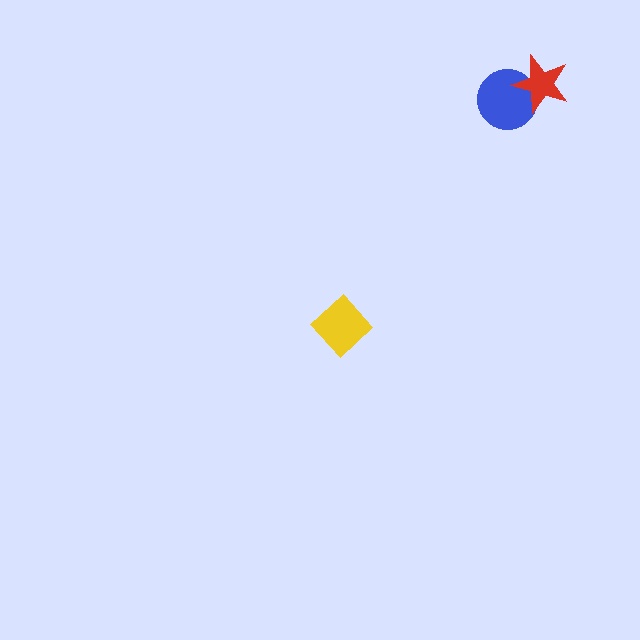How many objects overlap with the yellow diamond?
0 objects overlap with the yellow diamond.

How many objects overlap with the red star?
1 object overlaps with the red star.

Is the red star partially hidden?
No, no other shape covers it.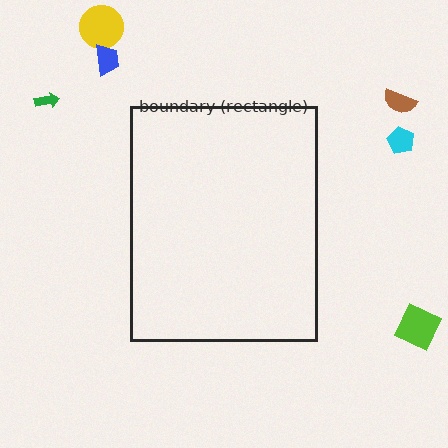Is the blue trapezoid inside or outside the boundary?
Outside.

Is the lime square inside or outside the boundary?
Outside.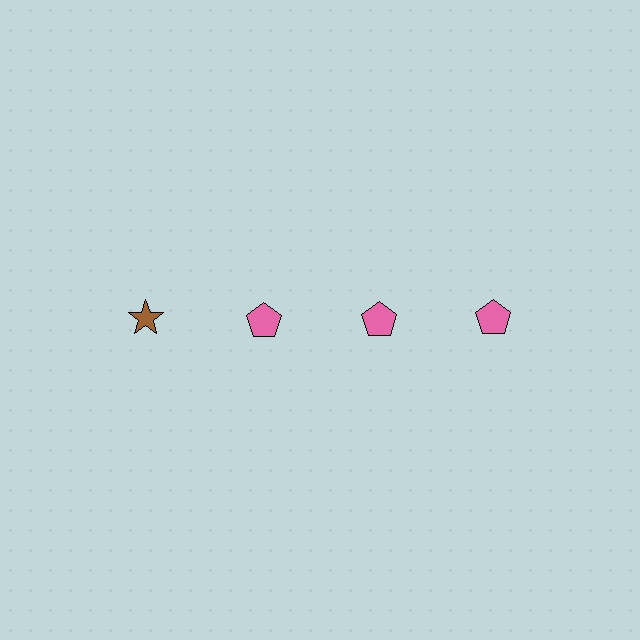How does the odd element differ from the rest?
It differs in both color (brown instead of pink) and shape (star instead of pentagon).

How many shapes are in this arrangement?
There are 4 shapes arranged in a grid pattern.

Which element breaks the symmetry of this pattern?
The brown star in the top row, leftmost column breaks the symmetry. All other shapes are pink pentagons.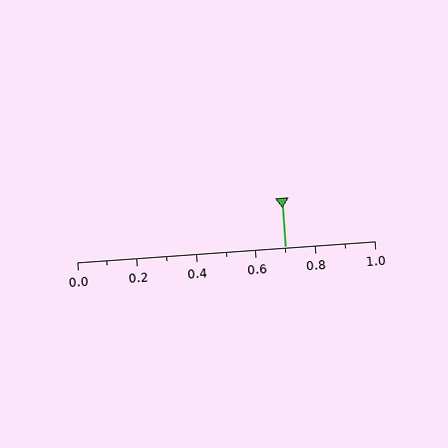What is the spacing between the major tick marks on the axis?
The major ticks are spaced 0.2 apart.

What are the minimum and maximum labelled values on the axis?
The axis runs from 0.0 to 1.0.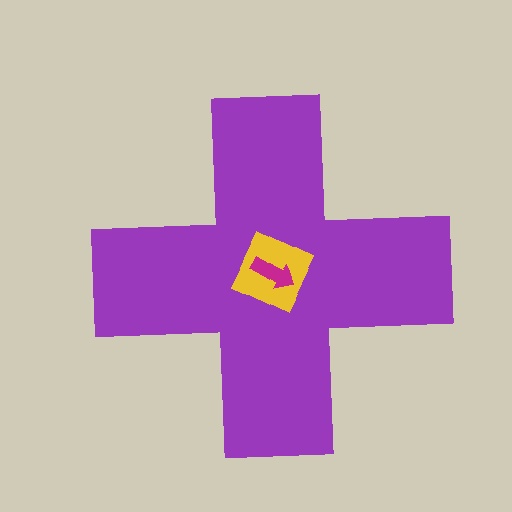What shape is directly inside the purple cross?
The yellow diamond.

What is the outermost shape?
The purple cross.